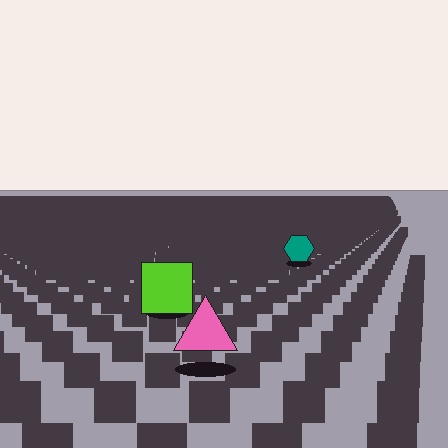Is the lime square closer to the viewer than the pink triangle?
No. The pink triangle is closer — you can tell from the texture gradient: the ground texture is coarser near it.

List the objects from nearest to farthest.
From nearest to farthest: the pink triangle, the lime square, the teal hexagon.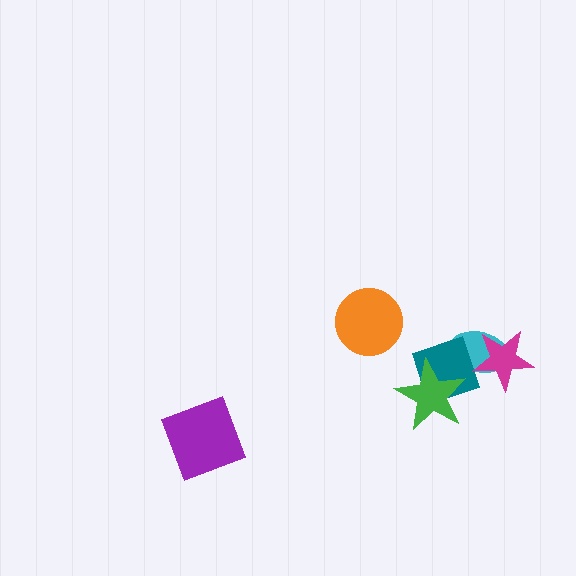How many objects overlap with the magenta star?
2 objects overlap with the magenta star.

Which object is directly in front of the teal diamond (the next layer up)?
The magenta star is directly in front of the teal diamond.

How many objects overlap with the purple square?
0 objects overlap with the purple square.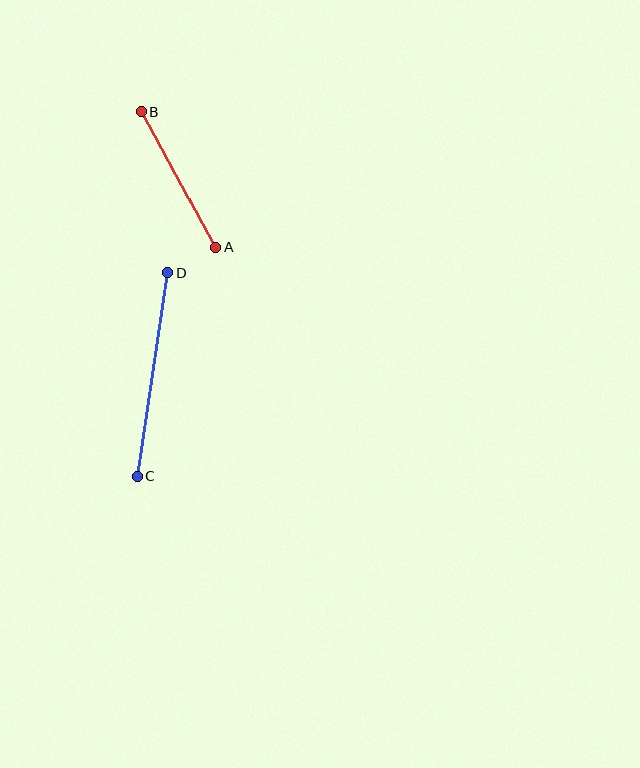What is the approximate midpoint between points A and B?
The midpoint is at approximately (179, 180) pixels.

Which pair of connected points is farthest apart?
Points C and D are farthest apart.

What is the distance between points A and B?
The distance is approximately 156 pixels.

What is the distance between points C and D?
The distance is approximately 206 pixels.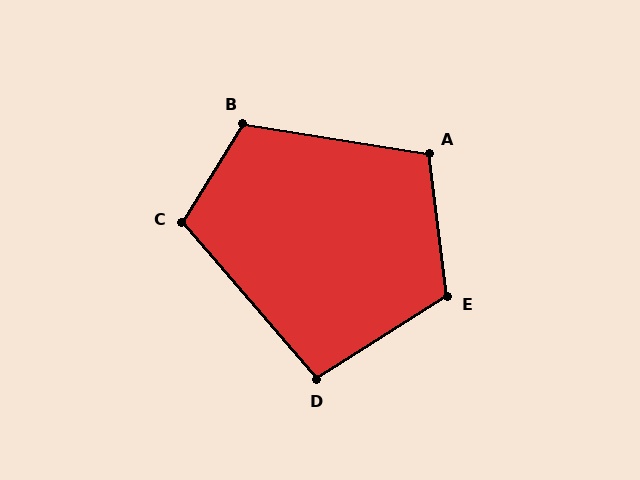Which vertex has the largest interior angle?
E, at approximately 115 degrees.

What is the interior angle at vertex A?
Approximately 106 degrees (obtuse).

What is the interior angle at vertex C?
Approximately 107 degrees (obtuse).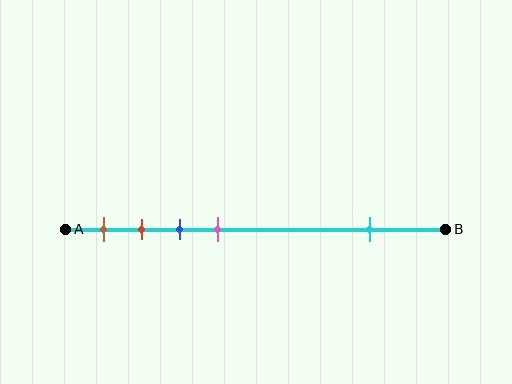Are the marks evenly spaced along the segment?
No, the marks are not evenly spaced.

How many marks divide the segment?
There are 5 marks dividing the segment.